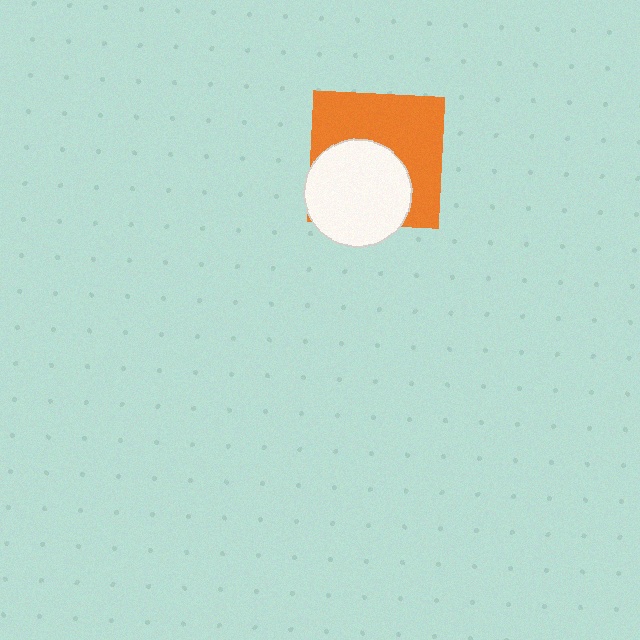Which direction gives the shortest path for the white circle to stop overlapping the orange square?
Moving down gives the shortest separation.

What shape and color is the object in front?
The object in front is a white circle.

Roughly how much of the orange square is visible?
About half of it is visible (roughly 55%).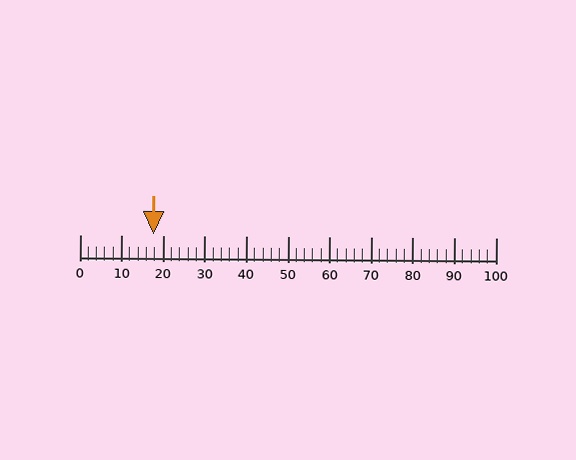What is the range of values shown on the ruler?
The ruler shows values from 0 to 100.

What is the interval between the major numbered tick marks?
The major tick marks are spaced 10 units apart.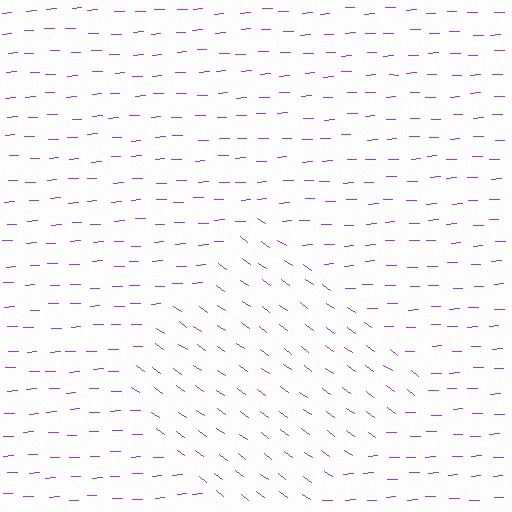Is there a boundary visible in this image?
Yes, there is a texture boundary formed by a change in line orientation.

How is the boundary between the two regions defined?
The boundary is defined purely by a change in line orientation (approximately 38 degrees difference). All lines are the same color and thickness.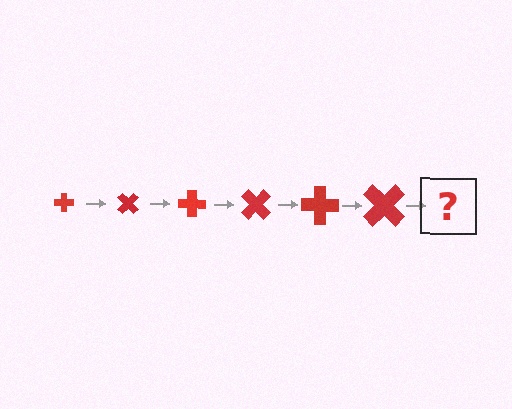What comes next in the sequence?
The next element should be a cross, larger than the previous one and rotated 270 degrees from the start.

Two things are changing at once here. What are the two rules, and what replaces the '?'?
The two rules are that the cross grows larger each step and it rotates 45 degrees each step. The '?' should be a cross, larger than the previous one and rotated 270 degrees from the start.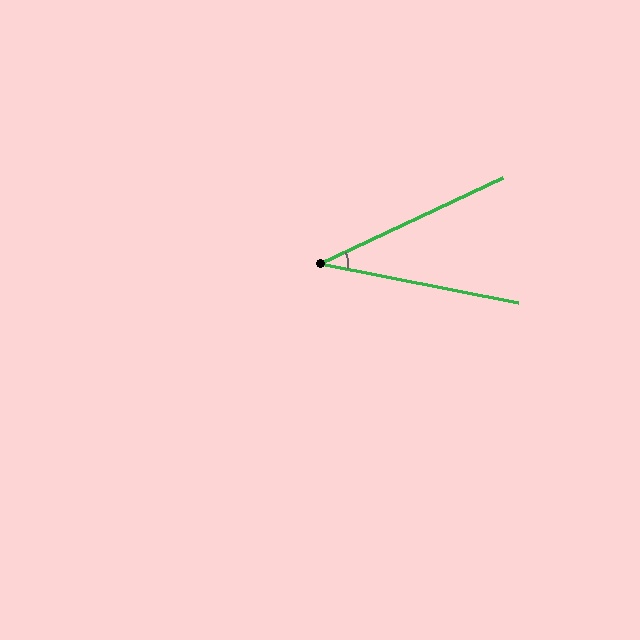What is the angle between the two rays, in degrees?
Approximately 36 degrees.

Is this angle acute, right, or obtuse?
It is acute.